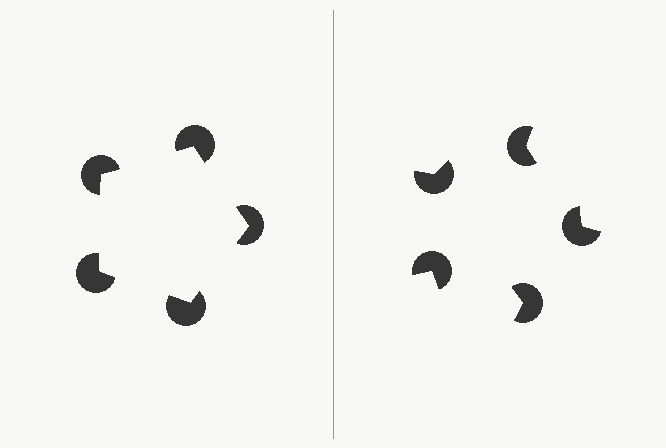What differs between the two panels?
The pac-man discs are positioned identically on both sides; only the wedge orientations differ. On the left they align to a pentagon; on the right they are misaligned.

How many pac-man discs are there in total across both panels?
10 — 5 on each side.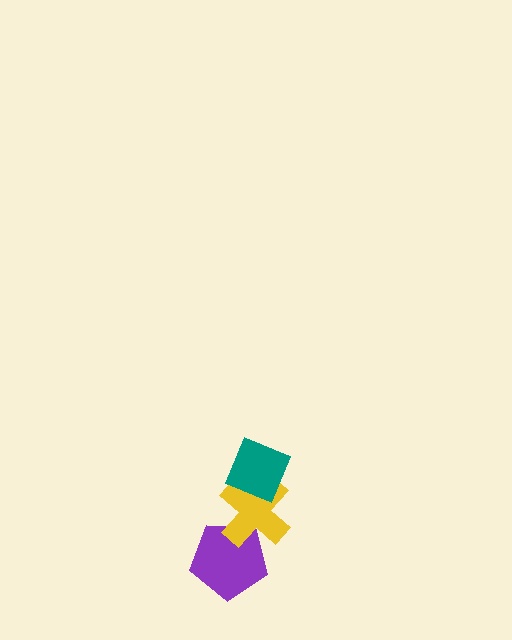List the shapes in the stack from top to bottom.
From top to bottom: the teal diamond, the yellow cross, the purple pentagon.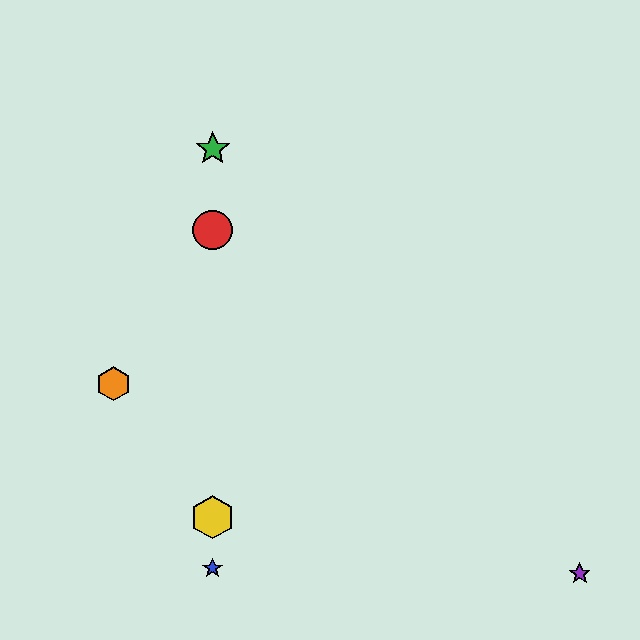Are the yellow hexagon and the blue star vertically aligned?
Yes, both are at x≈213.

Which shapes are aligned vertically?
The red circle, the blue star, the green star, the yellow hexagon are aligned vertically.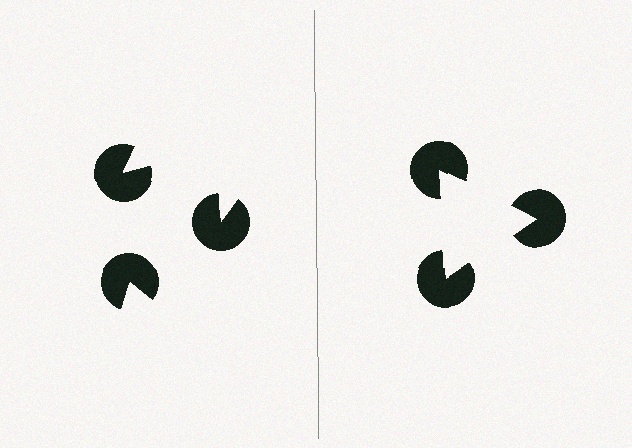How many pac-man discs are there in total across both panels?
6 — 3 on each side.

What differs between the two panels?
The pac-man discs are positioned identically on both sides; only the wedge orientations differ. On the right they align to a triangle; on the left they are misaligned.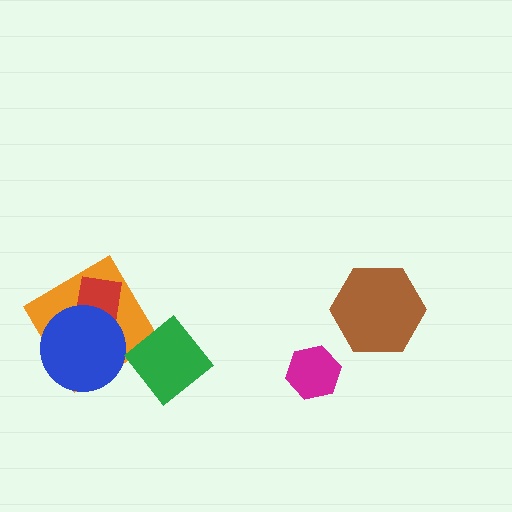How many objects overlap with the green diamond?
1 object overlaps with the green diamond.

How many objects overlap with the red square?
2 objects overlap with the red square.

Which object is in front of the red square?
The blue circle is in front of the red square.